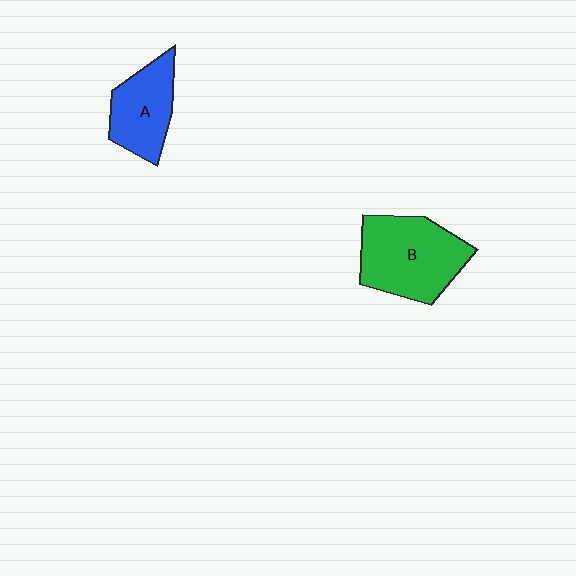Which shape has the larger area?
Shape B (green).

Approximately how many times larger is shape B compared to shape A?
Approximately 1.5 times.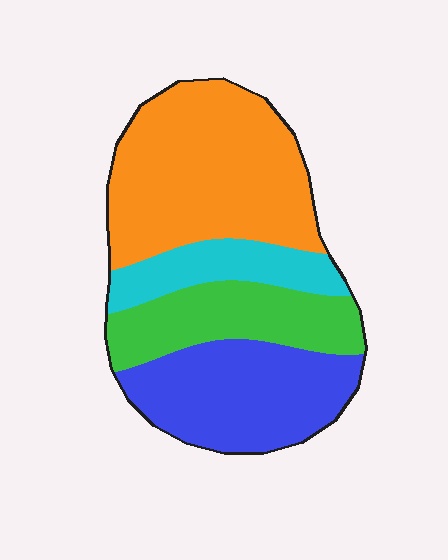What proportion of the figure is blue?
Blue takes up about one quarter (1/4) of the figure.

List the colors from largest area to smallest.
From largest to smallest: orange, blue, green, cyan.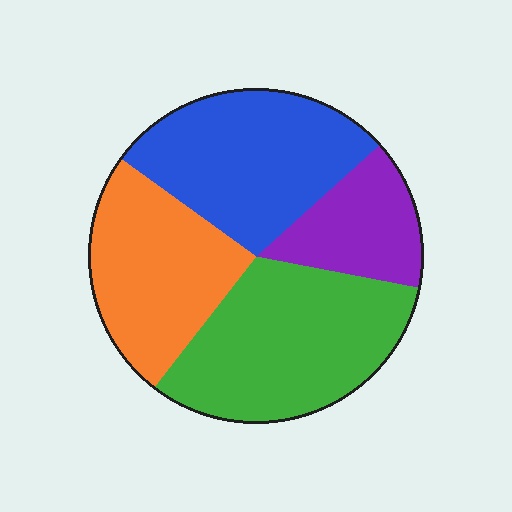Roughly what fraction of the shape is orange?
Orange takes up about one quarter (1/4) of the shape.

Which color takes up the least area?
Purple, at roughly 15%.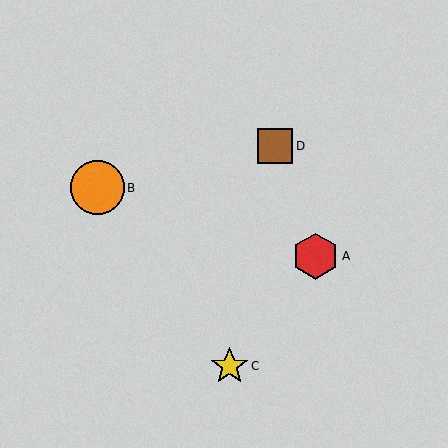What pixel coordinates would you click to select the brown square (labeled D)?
Click at (275, 146) to select the brown square D.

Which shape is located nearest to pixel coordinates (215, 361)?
The yellow star (labeled C) at (230, 366) is nearest to that location.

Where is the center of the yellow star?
The center of the yellow star is at (230, 366).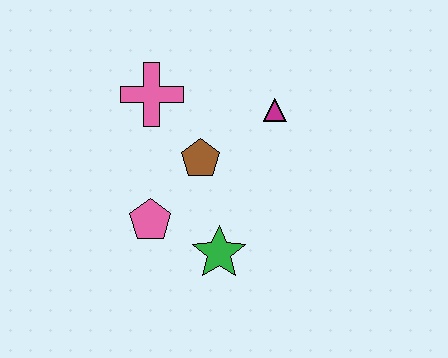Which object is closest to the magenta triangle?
The brown pentagon is closest to the magenta triangle.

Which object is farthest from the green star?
The pink cross is farthest from the green star.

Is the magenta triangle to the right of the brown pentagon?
Yes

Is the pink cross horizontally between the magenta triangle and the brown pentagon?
No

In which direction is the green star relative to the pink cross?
The green star is below the pink cross.